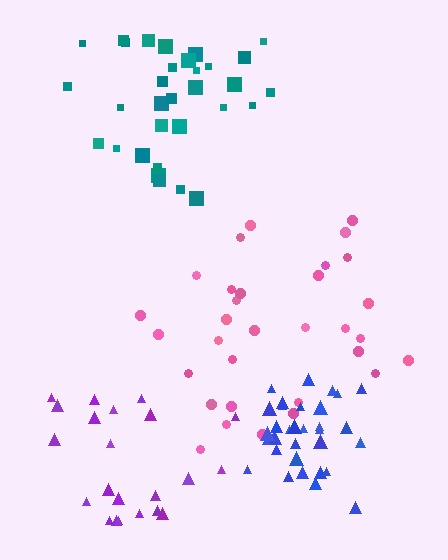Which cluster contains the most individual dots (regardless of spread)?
Pink (32).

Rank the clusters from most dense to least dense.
blue, purple, teal, pink.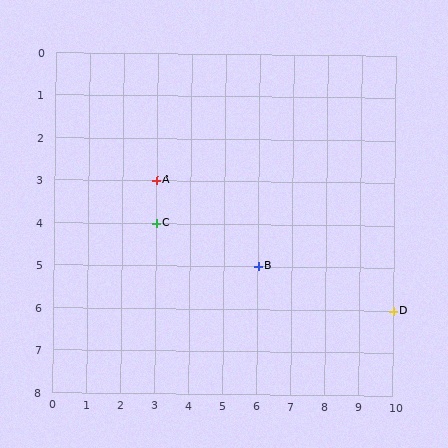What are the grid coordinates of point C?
Point C is at grid coordinates (3, 4).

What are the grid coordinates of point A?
Point A is at grid coordinates (3, 3).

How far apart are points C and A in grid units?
Points C and A are 1 row apart.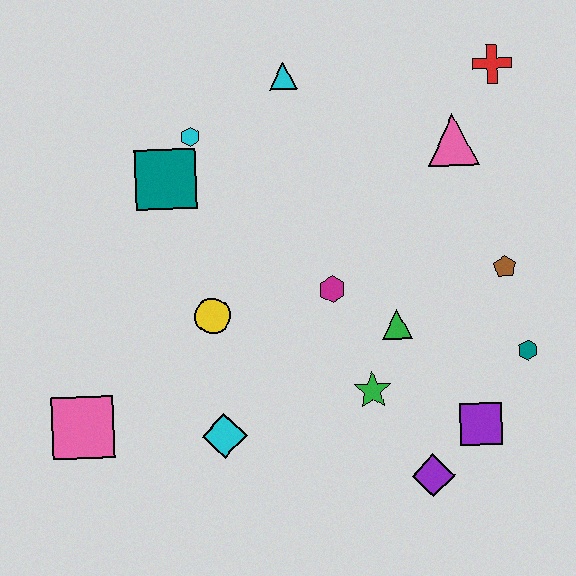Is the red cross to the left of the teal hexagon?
Yes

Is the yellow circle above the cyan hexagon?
No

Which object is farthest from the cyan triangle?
The purple diamond is farthest from the cyan triangle.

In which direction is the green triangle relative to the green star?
The green triangle is above the green star.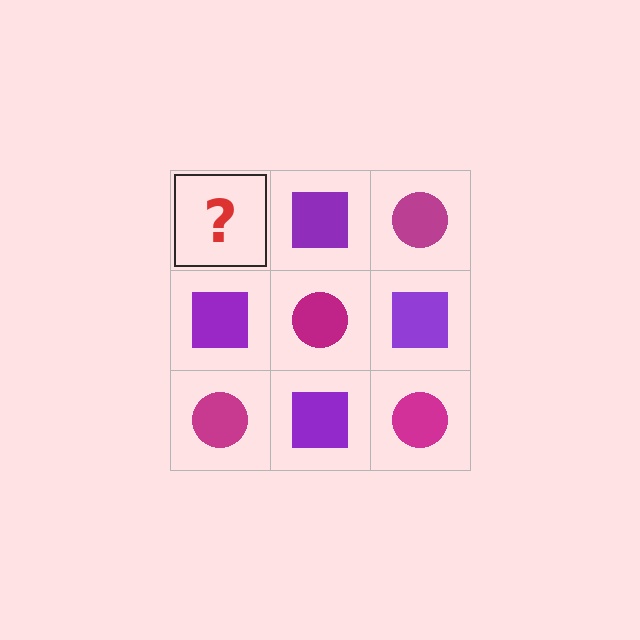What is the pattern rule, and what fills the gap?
The rule is that it alternates magenta circle and purple square in a checkerboard pattern. The gap should be filled with a magenta circle.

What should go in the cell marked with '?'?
The missing cell should contain a magenta circle.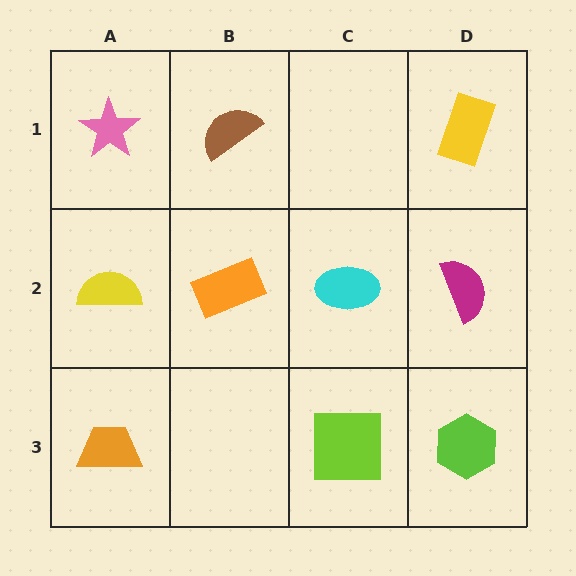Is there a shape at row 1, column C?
No, that cell is empty.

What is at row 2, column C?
A cyan ellipse.